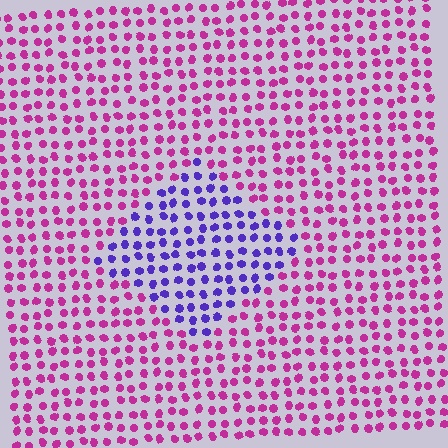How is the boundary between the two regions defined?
The boundary is defined purely by a slight shift in hue (about 61 degrees). Spacing, size, and orientation are identical on both sides.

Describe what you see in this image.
The image is filled with small magenta elements in a uniform arrangement. A diamond-shaped region is visible where the elements are tinted to a slightly different hue, forming a subtle color boundary.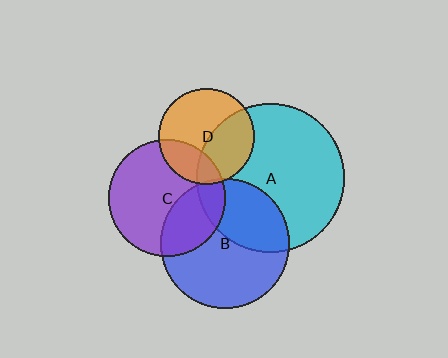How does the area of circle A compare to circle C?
Approximately 1.6 times.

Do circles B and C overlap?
Yes.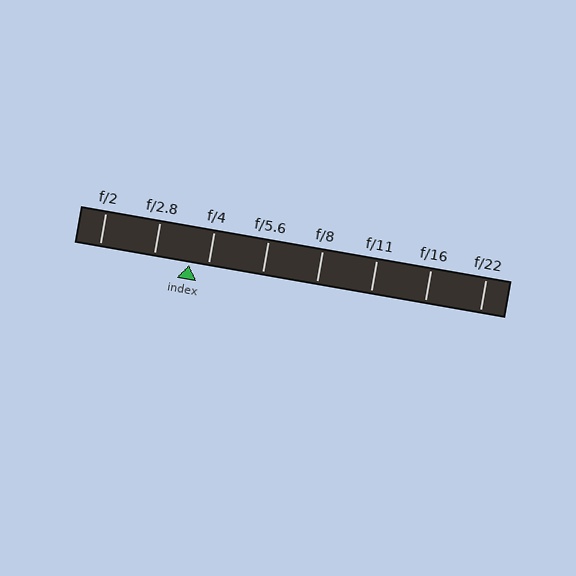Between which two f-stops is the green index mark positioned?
The index mark is between f/2.8 and f/4.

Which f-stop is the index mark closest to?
The index mark is closest to f/4.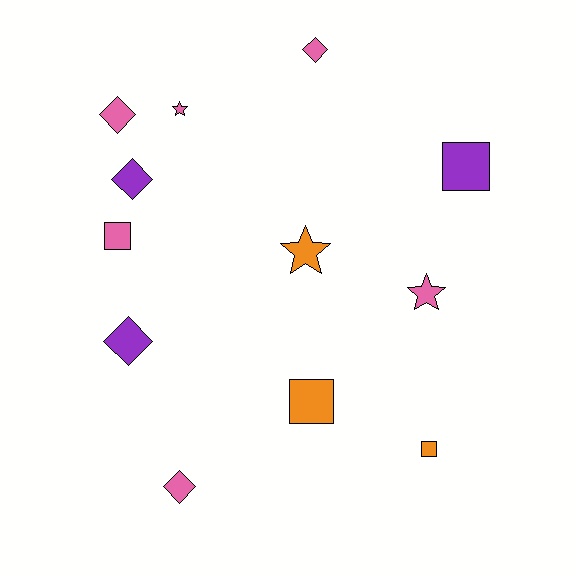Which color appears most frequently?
Pink, with 6 objects.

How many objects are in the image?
There are 12 objects.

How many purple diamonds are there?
There are 2 purple diamonds.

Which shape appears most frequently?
Diamond, with 5 objects.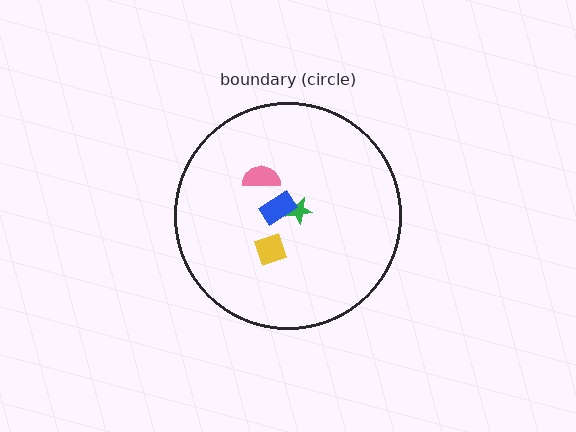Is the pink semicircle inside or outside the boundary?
Inside.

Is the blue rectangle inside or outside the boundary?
Inside.